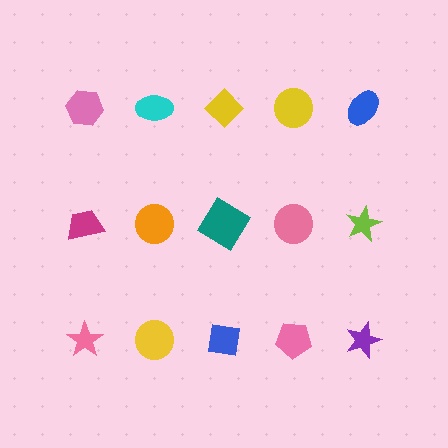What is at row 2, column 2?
An orange circle.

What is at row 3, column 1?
A pink star.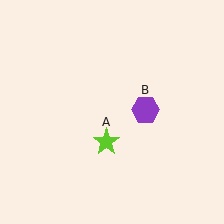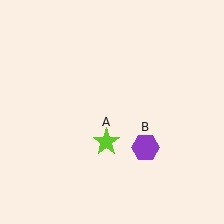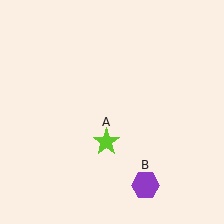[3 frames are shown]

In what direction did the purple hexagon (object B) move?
The purple hexagon (object B) moved down.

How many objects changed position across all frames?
1 object changed position: purple hexagon (object B).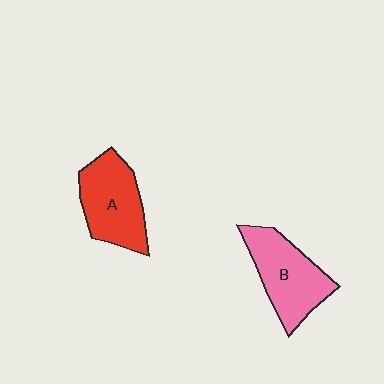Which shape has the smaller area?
Shape A (red).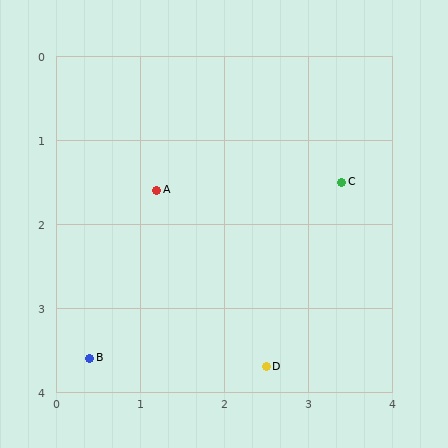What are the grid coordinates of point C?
Point C is at approximately (3.4, 1.5).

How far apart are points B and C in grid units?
Points B and C are about 3.7 grid units apart.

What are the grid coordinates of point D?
Point D is at approximately (2.5, 3.7).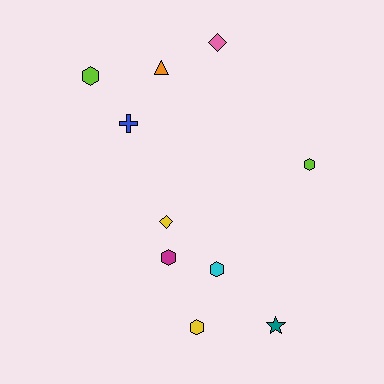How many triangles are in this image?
There is 1 triangle.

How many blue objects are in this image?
There is 1 blue object.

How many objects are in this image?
There are 10 objects.